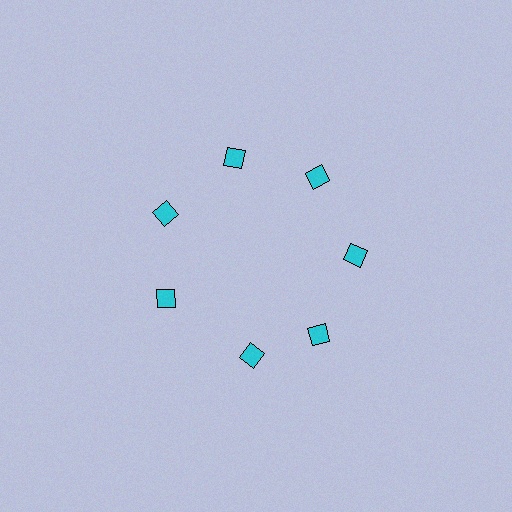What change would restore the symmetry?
The symmetry would be restored by rotating it back into even spacing with its neighbors so that all 7 squares sit at equal angles and equal distance from the center.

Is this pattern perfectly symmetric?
No. The 7 cyan squares are arranged in a ring, but one element near the 6 o'clock position is rotated out of alignment along the ring, breaking the 7-fold rotational symmetry.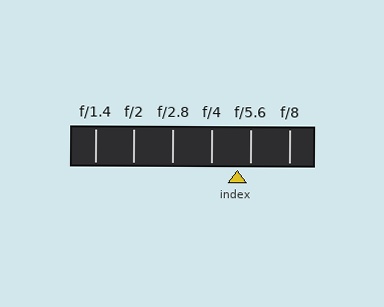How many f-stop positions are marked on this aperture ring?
There are 6 f-stop positions marked.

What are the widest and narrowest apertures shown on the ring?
The widest aperture shown is f/1.4 and the narrowest is f/8.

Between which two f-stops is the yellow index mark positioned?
The index mark is between f/4 and f/5.6.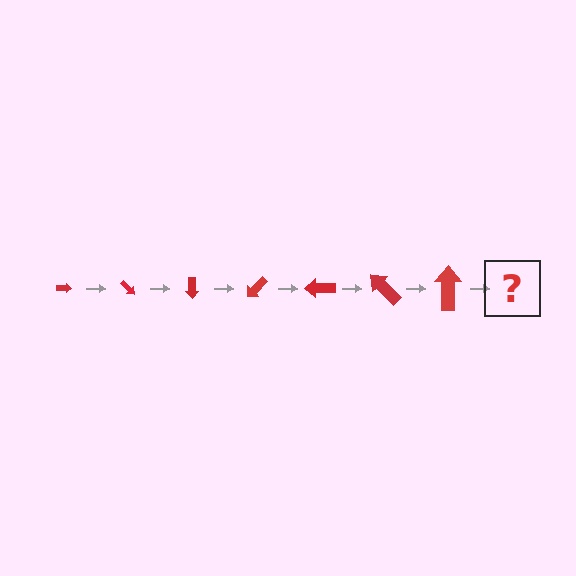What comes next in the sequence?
The next element should be an arrow, larger than the previous one and rotated 315 degrees from the start.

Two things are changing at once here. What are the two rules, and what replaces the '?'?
The two rules are that the arrow grows larger each step and it rotates 45 degrees each step. The '?' should be an arrow, larger than the previous one and rotated 315 degrees from the start.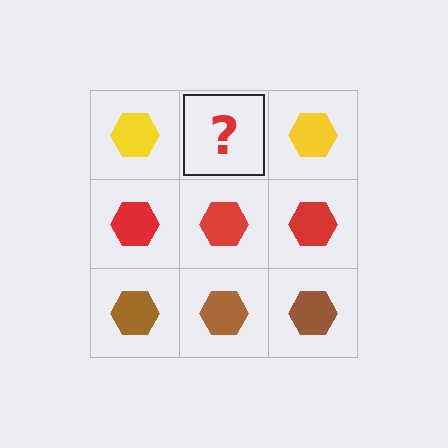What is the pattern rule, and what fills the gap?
The rule is that each row has a consistent color. The gap should be filled with a yellow hexagon.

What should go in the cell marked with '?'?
The missing cell should contain a yellow hexagon.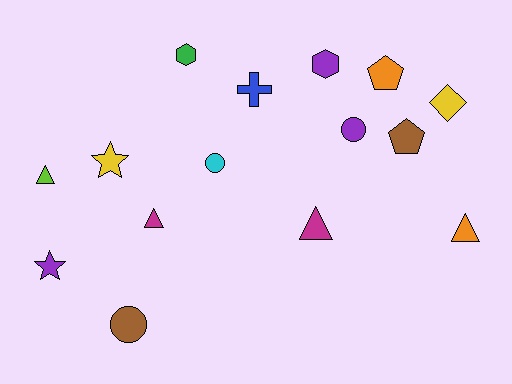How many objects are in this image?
There are 15 objects.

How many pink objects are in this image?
There are no pink objects.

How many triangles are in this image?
There are 4 triangles.